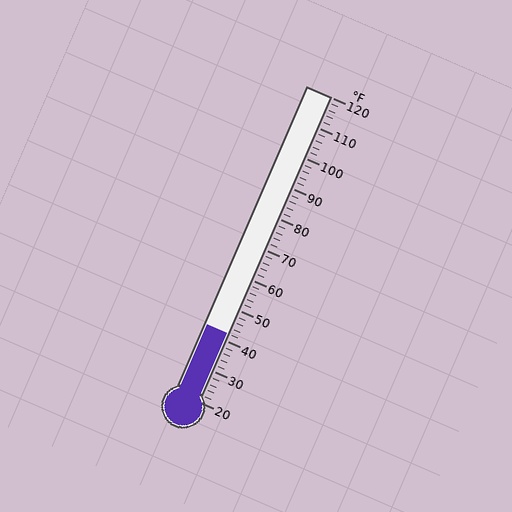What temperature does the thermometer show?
The thermometer shows approximately 42°F.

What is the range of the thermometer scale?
The thermometer scale ranges from 20°F to 120°F.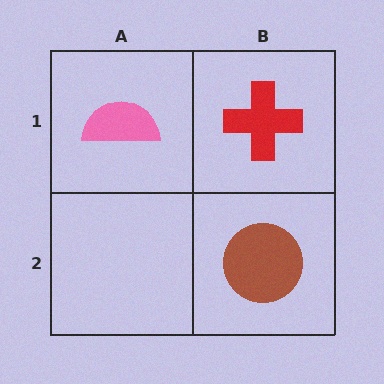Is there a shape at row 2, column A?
No, that cell is empty.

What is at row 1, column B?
A red cross.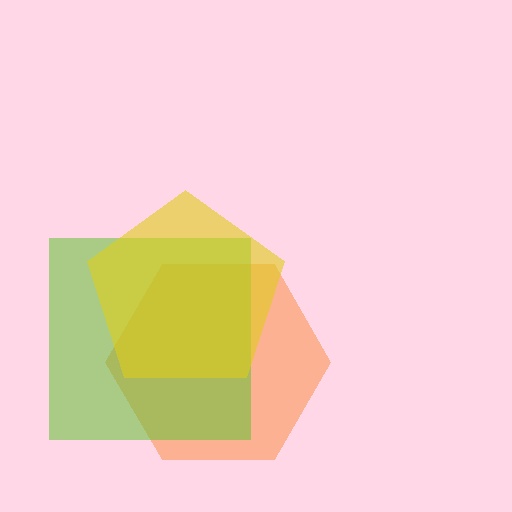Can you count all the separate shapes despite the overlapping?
Yes, there are 3 separate shapes.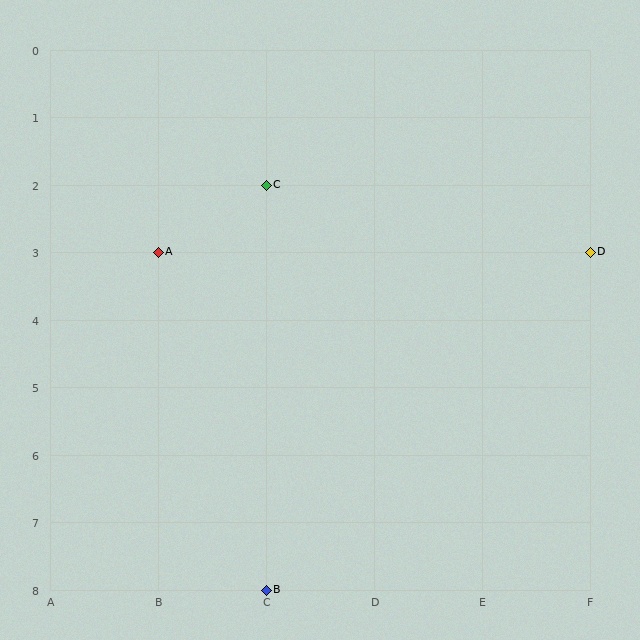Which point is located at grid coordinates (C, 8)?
Point B is at (C, 8).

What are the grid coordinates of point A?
Point A is at grid coordinates (B, 3).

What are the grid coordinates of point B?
Point B is at grid coordinates (C, 8).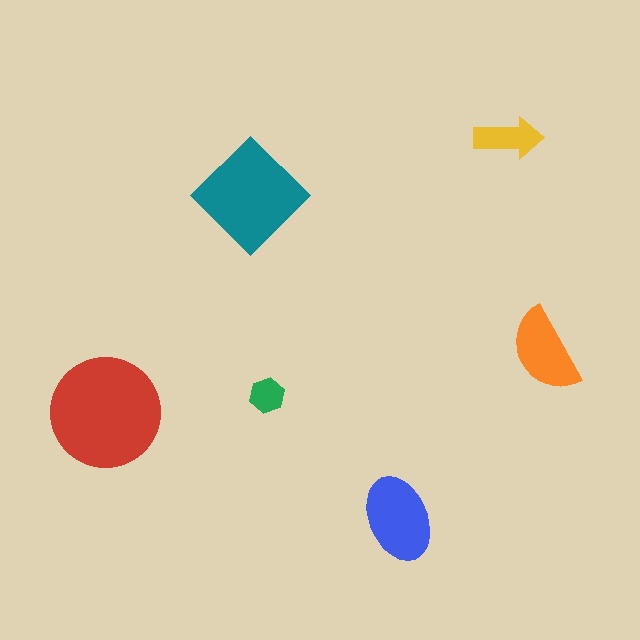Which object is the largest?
The red circle.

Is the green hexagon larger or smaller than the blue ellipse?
Smaller.